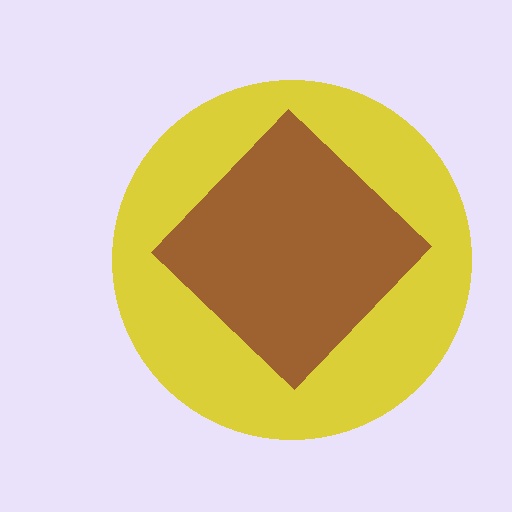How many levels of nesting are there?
2.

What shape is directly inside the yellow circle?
The brown diamond.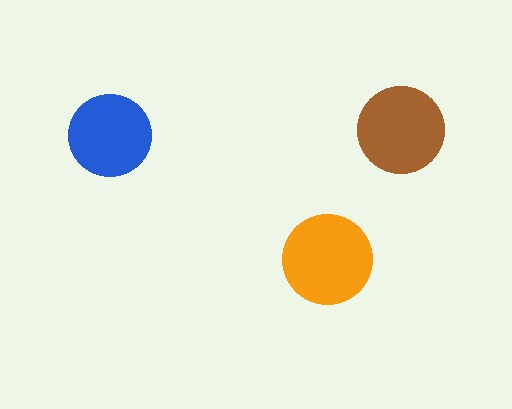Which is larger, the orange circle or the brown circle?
The orange one.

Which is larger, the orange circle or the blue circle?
The orange one.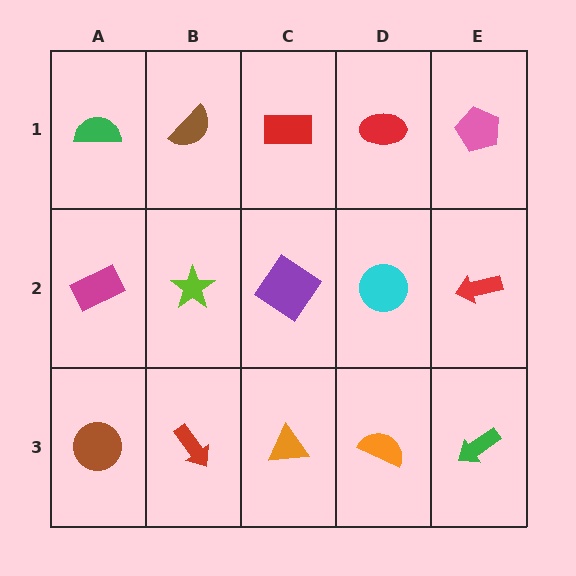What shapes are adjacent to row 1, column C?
A purple diamond (row 2, column C), a brown semicircle (row 1, column B), a red ellipse (row 1, column D).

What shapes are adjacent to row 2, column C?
A red rectangle (row 1, column C), an orange triangle (row 3, column C), a lime star (row 2, column B), a cyan circle (row 2, column D).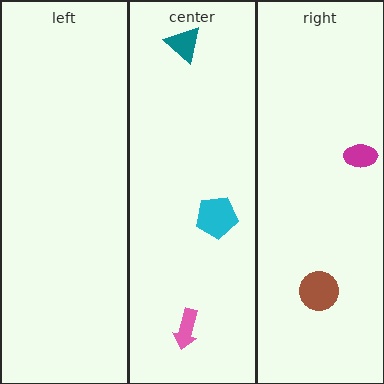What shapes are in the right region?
The brown circle, the magenta ellipse.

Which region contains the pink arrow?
The center region.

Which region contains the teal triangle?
The center region.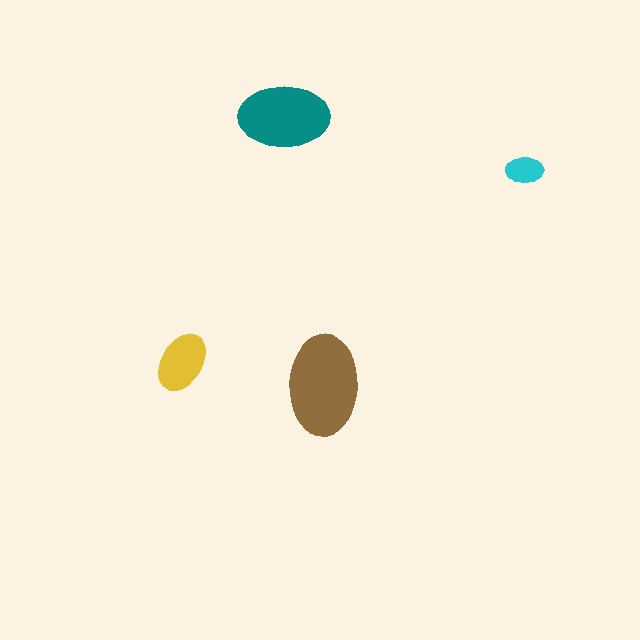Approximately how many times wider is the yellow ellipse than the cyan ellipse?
About 1.5 times wider.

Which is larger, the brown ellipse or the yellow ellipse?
The brown one.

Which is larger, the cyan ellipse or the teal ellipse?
The teal one.